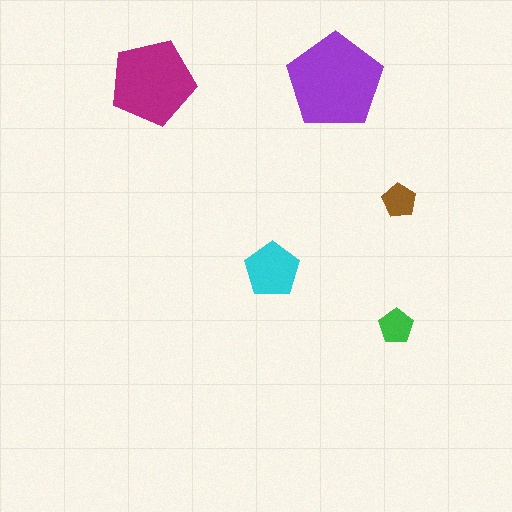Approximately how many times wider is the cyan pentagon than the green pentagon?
About 1.5 times wider.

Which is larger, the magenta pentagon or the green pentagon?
The magenta one.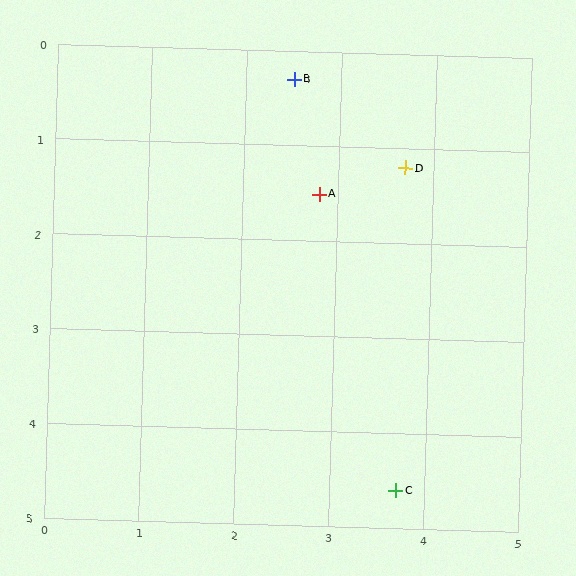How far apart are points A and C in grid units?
Points A and C are about 3.2 grid units apart.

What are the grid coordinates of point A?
Point A is at approximately (2.8, 1.5).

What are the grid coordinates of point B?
Point B is at approximately (2.5, 0.3).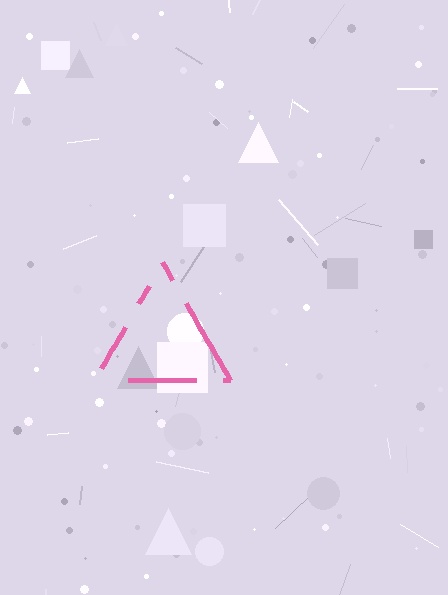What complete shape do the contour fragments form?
The contour fragments form a triangle.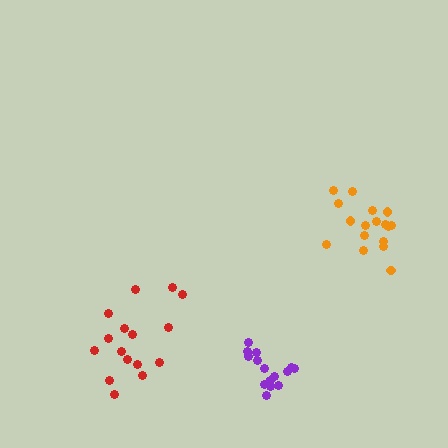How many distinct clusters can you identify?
There are 3 distinct clusters.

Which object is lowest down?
The purple cluster is bottommost.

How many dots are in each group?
Group 1: 16 dots, Group 2: 17 dots, Group 3: 16 dots (49 total).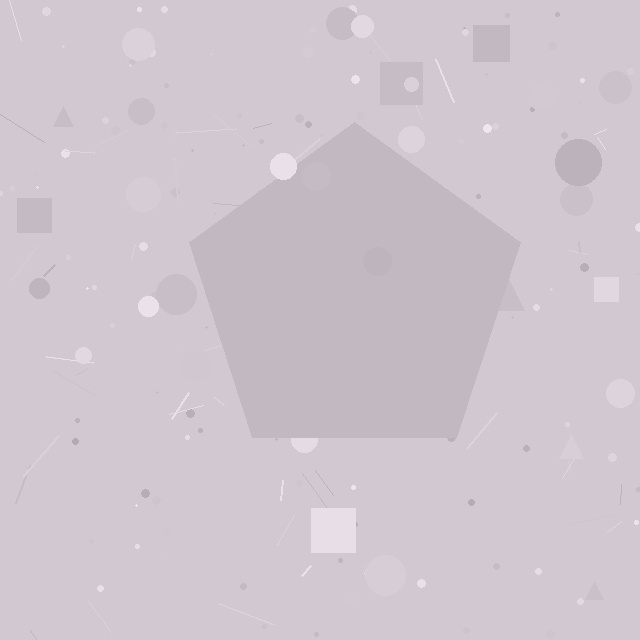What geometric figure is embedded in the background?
A pentagon is embedded in the background.